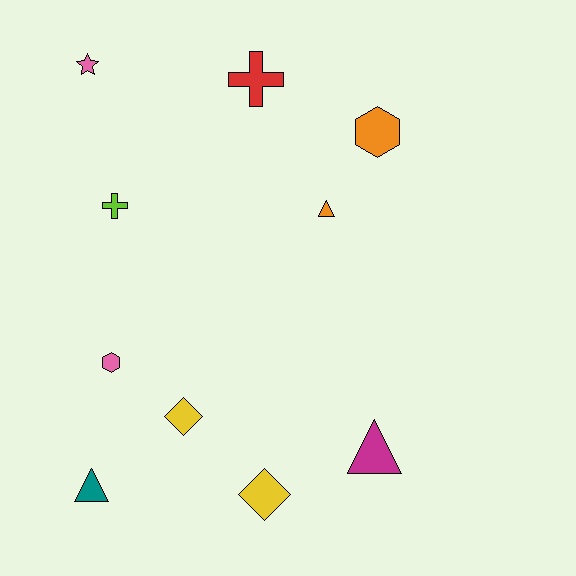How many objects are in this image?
There are 10 objects.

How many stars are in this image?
There is 1 star.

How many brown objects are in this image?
There are no brown objects.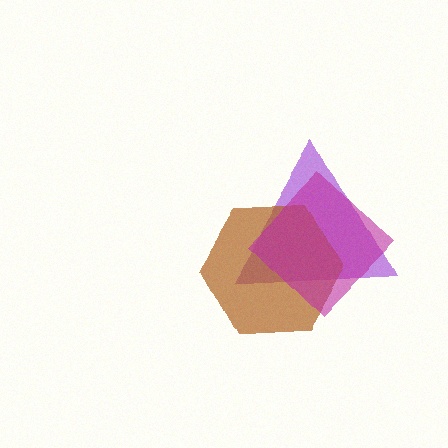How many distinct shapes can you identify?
There are 3 distinct shapes: a purple triangle, a brown hexagon, a magenta diamond.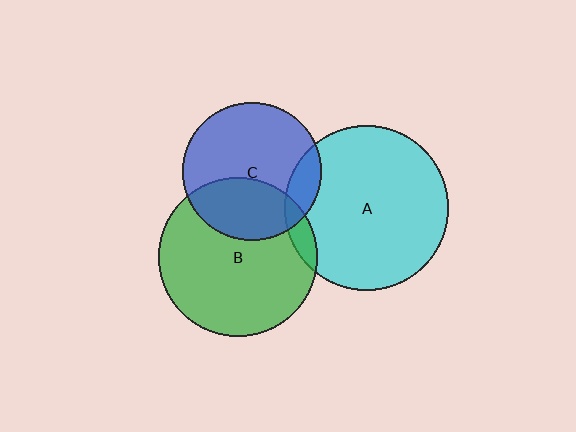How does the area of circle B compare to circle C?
Approximately 1.3 times.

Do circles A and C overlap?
Yes.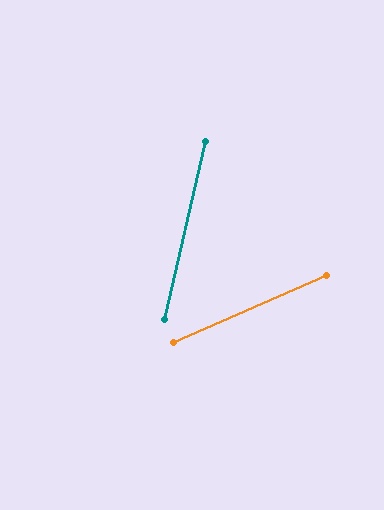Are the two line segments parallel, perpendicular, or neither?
Neither parallel nor perpendicular — they differ by about 53°.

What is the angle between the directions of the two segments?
Approximately 53 degrees.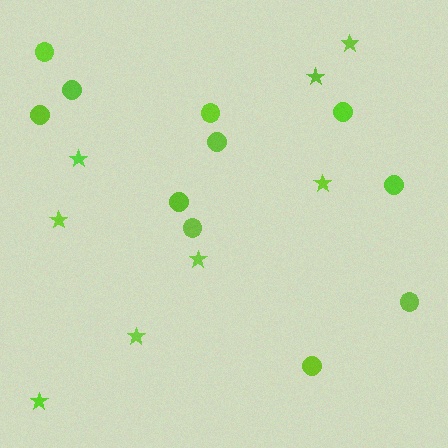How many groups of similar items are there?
There are 2 groups: one group of stars (8) and one group of circles (11).